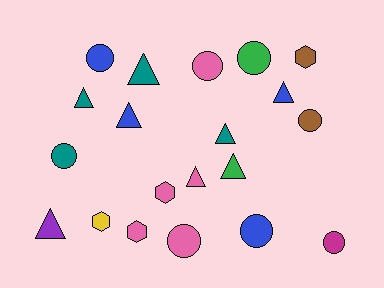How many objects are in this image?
There are 20 objects.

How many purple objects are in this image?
There is 1 purple object.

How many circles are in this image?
There are 8 circles.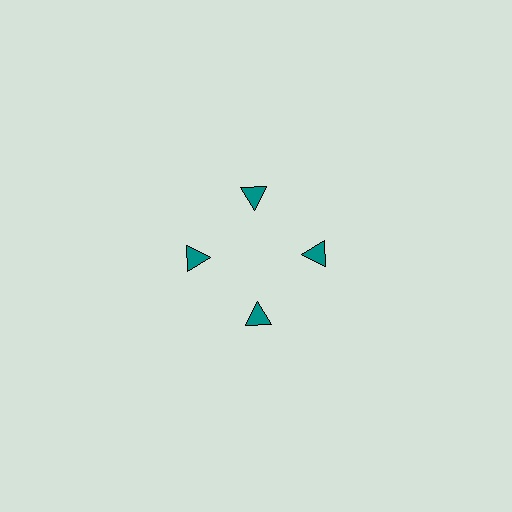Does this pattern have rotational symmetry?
Yes, this pattern has 4-fold rotational symmetry. It looks the same after rotating 90 degrees around the center.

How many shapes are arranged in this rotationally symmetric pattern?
There are 4 shapes, arranged in 4 groups of 1.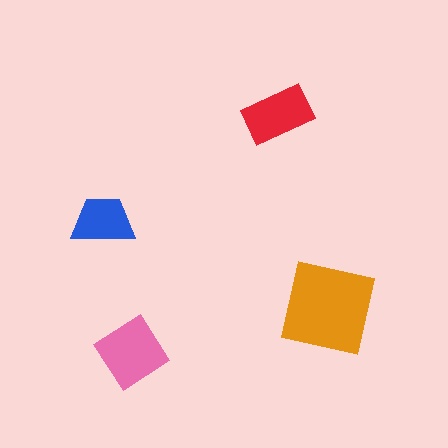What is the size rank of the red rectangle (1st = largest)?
3rd.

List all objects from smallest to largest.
The blue trapezoid, the red rectangle, the pink diamond, the orange square.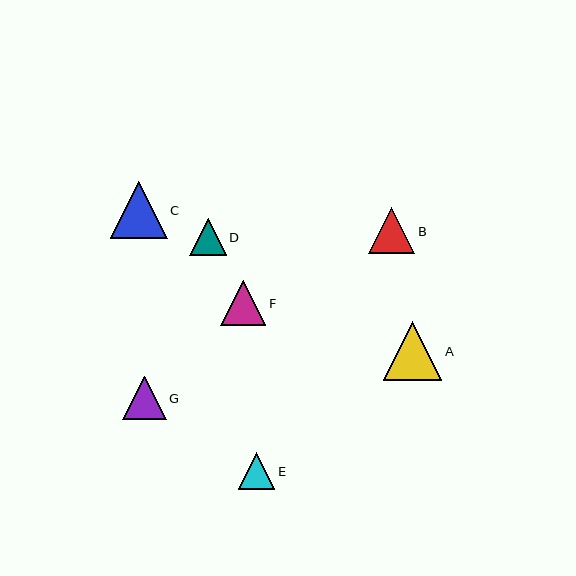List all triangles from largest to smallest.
From largest to smallest: A, C, B, F, G, E, D.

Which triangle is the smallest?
Triangle D is the smallest with a size of approximately 36 pixels.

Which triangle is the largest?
Triangle A is the largest with a size of approximately 59 pixels.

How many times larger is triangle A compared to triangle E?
Triangle A is approximately 1.6 times the size of triangle E.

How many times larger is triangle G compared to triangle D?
Triangle G is approximately 1.2 times the size of triangle D.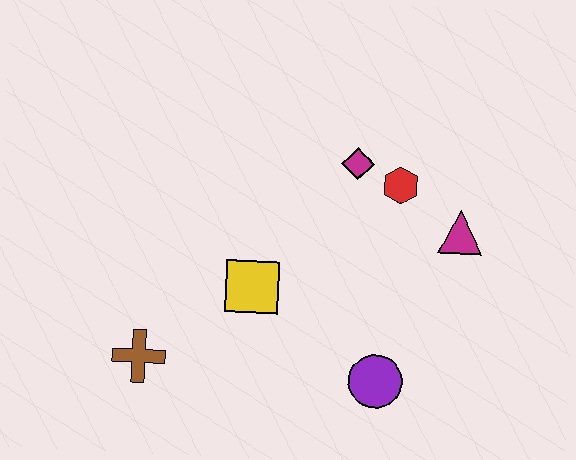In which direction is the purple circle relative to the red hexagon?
The purple circle is below the red hexagon.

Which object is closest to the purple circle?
The yellow square is closest to the purple circle.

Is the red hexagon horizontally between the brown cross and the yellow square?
No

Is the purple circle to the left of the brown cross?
No